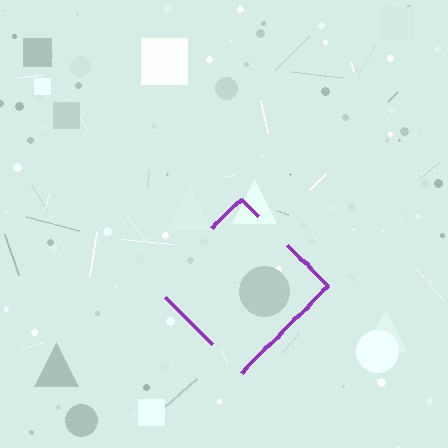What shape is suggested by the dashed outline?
The dashed outline suggests a diamond.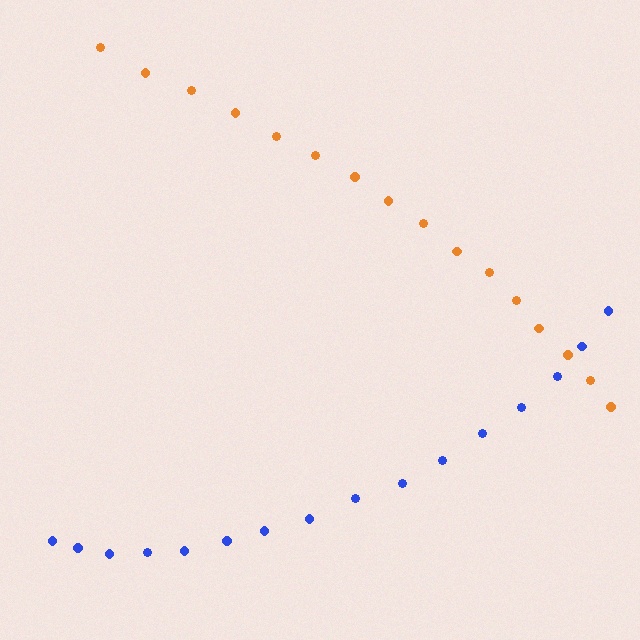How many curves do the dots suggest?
There are 2 distinct paths.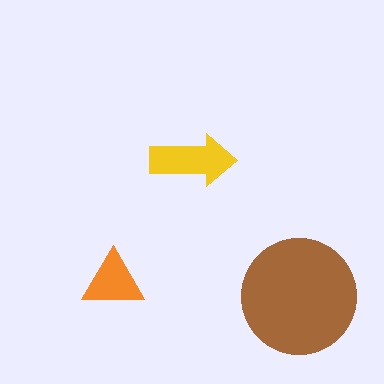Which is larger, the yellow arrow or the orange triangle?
The yellow arrow.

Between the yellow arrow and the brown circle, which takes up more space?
The brown circle.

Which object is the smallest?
The orange triangle.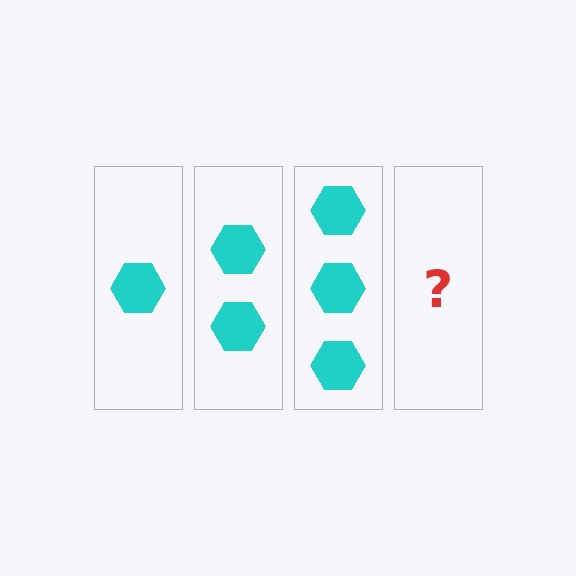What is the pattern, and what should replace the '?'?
The pattern is that each step adds one more hexagon. The '?' should be 4 hexagons.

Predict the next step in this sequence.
The next step is 4 hexagons.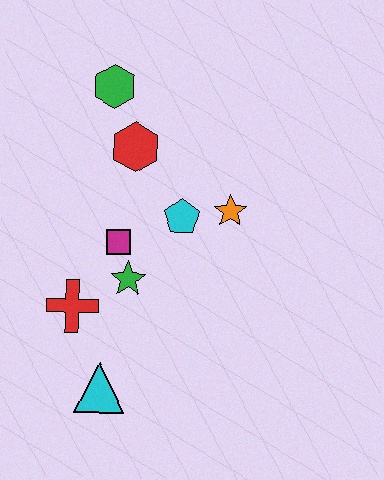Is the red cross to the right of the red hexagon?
No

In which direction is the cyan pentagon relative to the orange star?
The cyan pentagon is to the left of the orange star.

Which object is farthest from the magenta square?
The green hexagon is farthest from the magenta square.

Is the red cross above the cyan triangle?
Yes